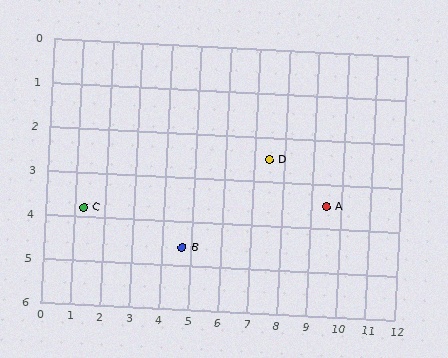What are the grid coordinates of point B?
Point B is at approximately (4.7, 4.6).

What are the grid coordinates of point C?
Point C is at approximately (1.3, 3.8).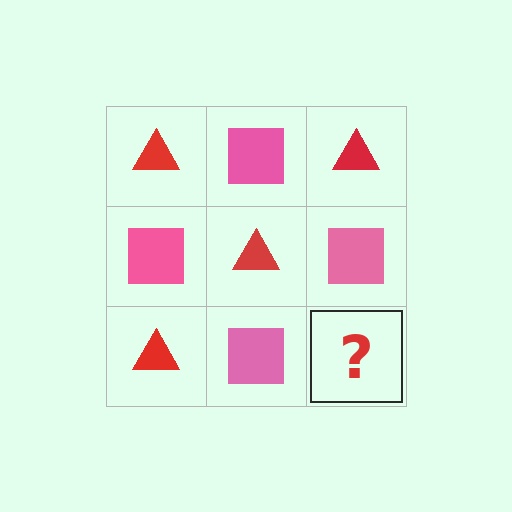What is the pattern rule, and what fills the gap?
The rule is that it alternates red triangle and pink square in a checkerboard pattern. The gap should be filled with a red triangle.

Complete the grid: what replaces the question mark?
The question mark should be replaced with a red triangle.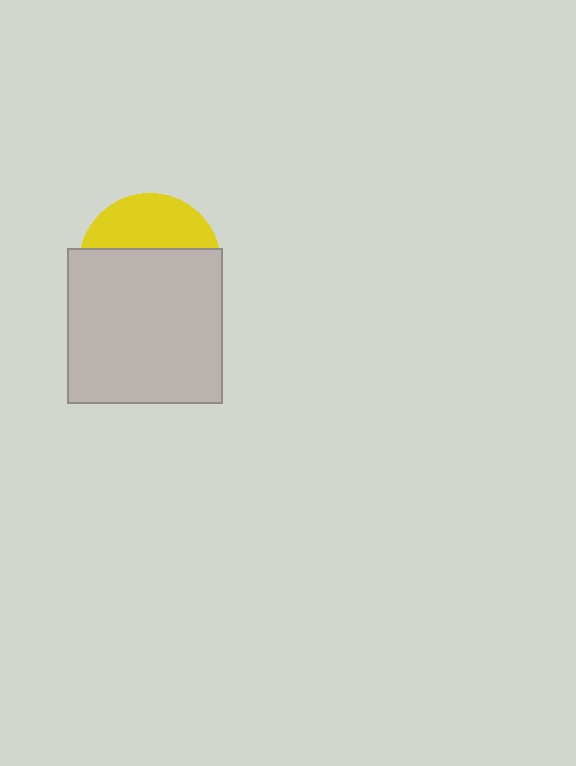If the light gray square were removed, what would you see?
You would see the complete yellow circle.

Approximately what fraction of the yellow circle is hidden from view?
Roughly 65% of the yellow circle is hidden behind the light gray square.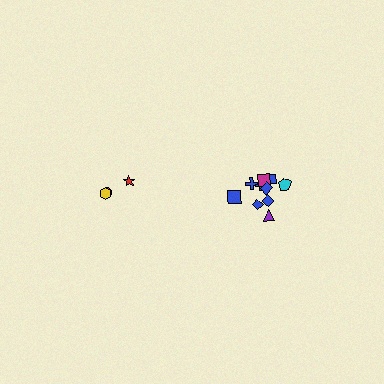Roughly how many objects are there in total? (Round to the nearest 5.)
Roughly 15 objects in total.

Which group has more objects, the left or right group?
The right group.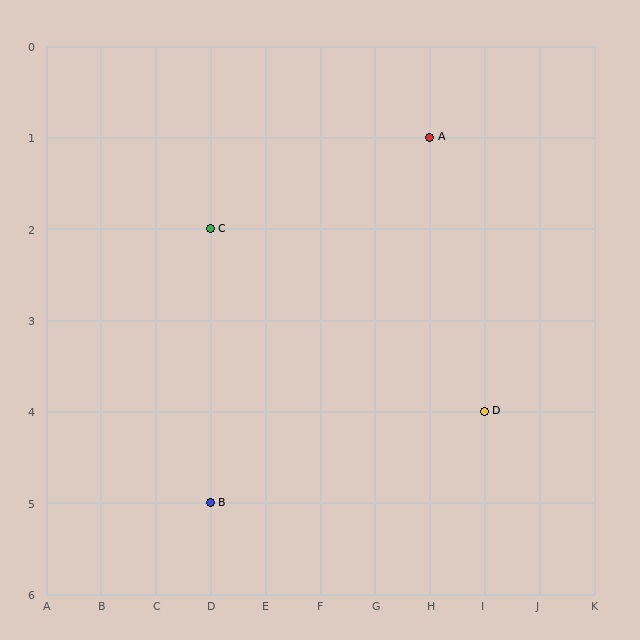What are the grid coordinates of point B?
Point B is at grid coordinates (D, 5).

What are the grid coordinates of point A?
Point A is at grid coordinates (H, 1).